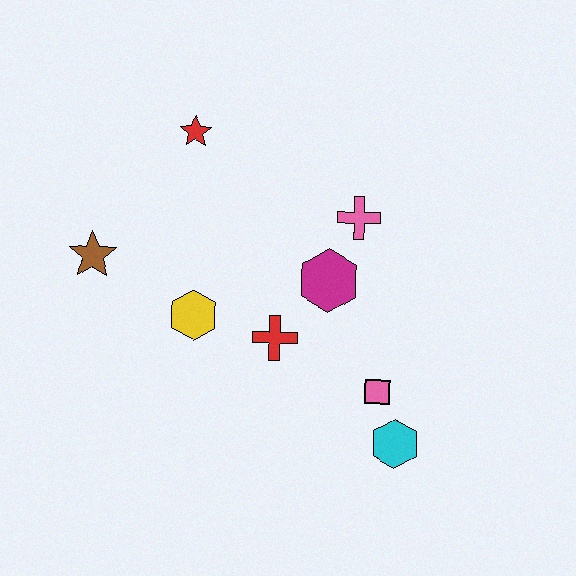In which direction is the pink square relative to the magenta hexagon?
The pink square is below the magenta hexagon.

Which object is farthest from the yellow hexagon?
The cyan hexagon is farthest from the yellow hexagon.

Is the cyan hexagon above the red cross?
No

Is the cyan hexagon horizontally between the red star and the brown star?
No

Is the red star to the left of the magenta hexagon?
Yes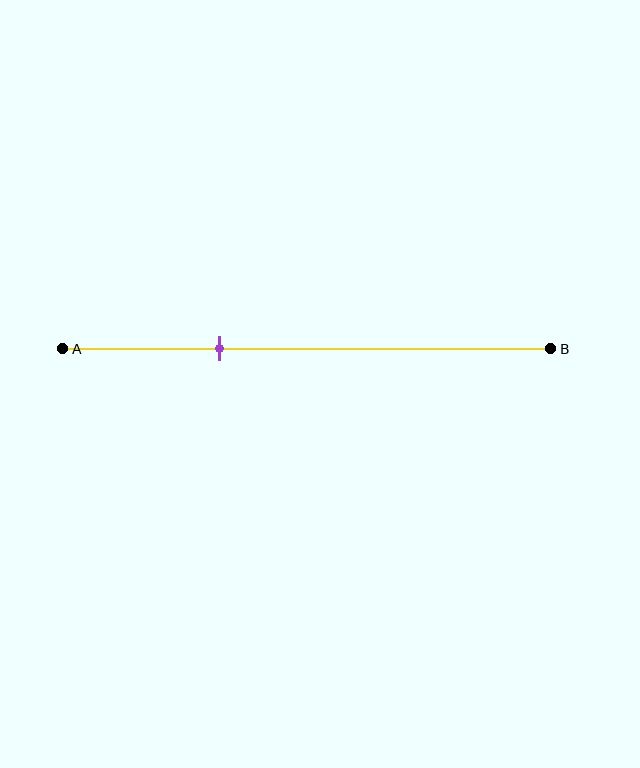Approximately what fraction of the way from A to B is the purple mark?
The purple mark is approximately 30% of the way from A to B.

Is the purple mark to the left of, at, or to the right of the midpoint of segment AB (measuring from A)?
The purple mark is to the left of the midpoint of segment AB.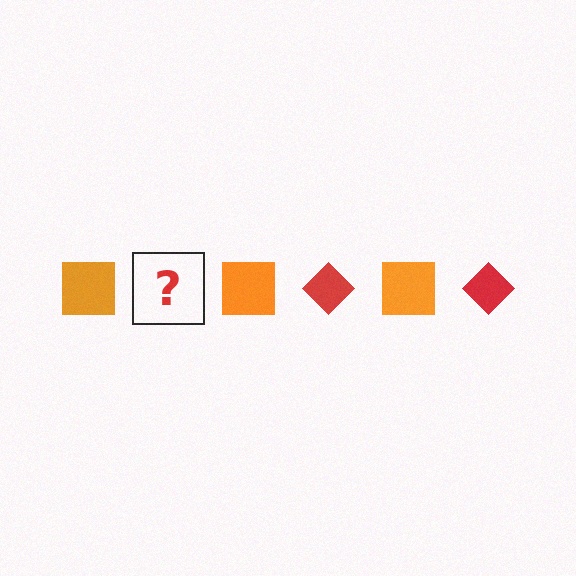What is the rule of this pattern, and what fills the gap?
The rule is that the pattern alternates between orange square and red diamond. The gap should be filled with a red diamond.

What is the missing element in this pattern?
The missing element is a red diamond.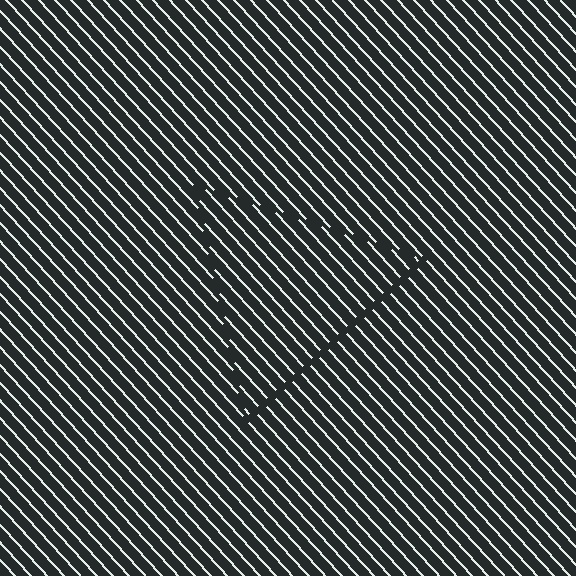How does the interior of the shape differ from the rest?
The interior of the shape contains the same grating, shifted by half a period — the contour is defined by the phase discontinuity where line-ends from the inner and outer gratings abut.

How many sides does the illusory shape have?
3 sides — the line-ends trace a triangle.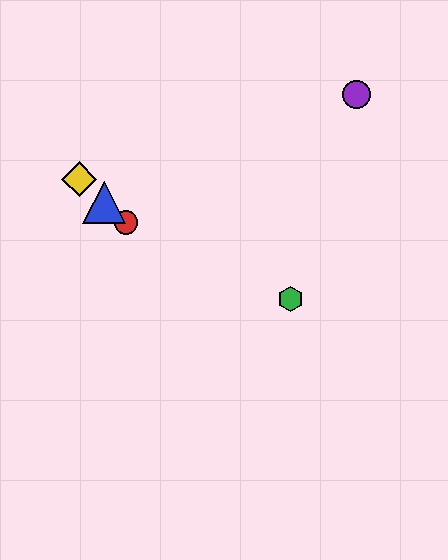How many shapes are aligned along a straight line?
3 shapes (the red circle, the blue triangle, the yellow diamond) are aligned along a straight line.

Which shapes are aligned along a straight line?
The red circle, the blue triangle, the yellow diamond are aligned along a straight line.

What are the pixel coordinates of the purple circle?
The purple circle is at (357, 94).